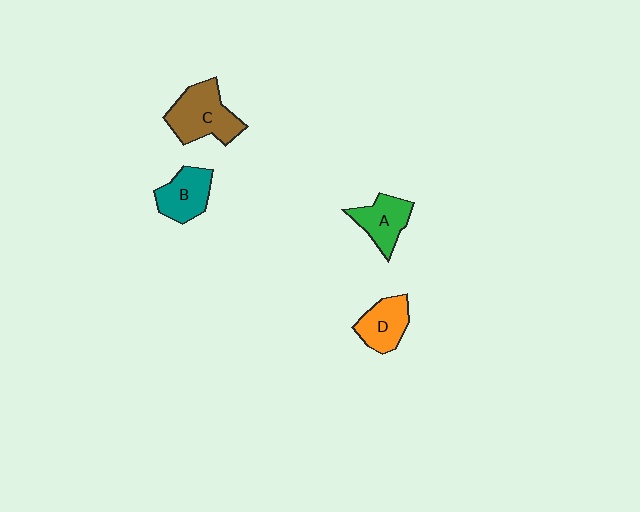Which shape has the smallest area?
Shape D (orange).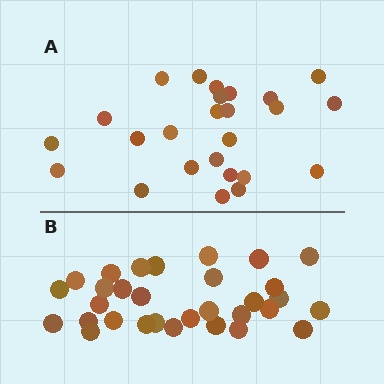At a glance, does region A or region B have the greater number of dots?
Region B (the bottom region) has more dots.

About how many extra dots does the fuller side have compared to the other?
Region B has about 6 more dots than region A.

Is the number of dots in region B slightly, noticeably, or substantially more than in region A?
Region B has only slightly more — the two regions are fairly close. The ratio is roughly 1.2 to 1.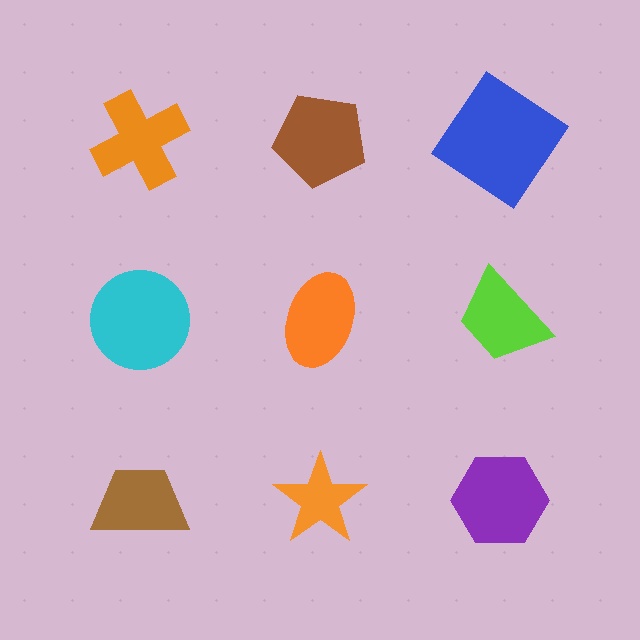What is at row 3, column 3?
A purple hexagon.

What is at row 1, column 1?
An orange cross.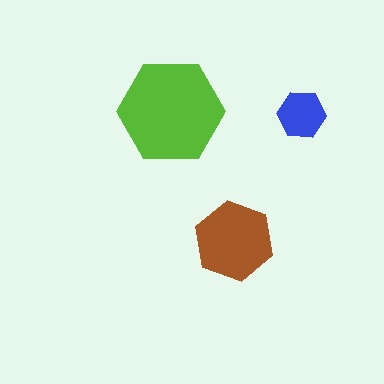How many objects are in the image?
There are 3 objects in the image.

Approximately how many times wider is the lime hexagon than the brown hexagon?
About 1.5 times wider.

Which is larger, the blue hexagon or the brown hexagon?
The brown one.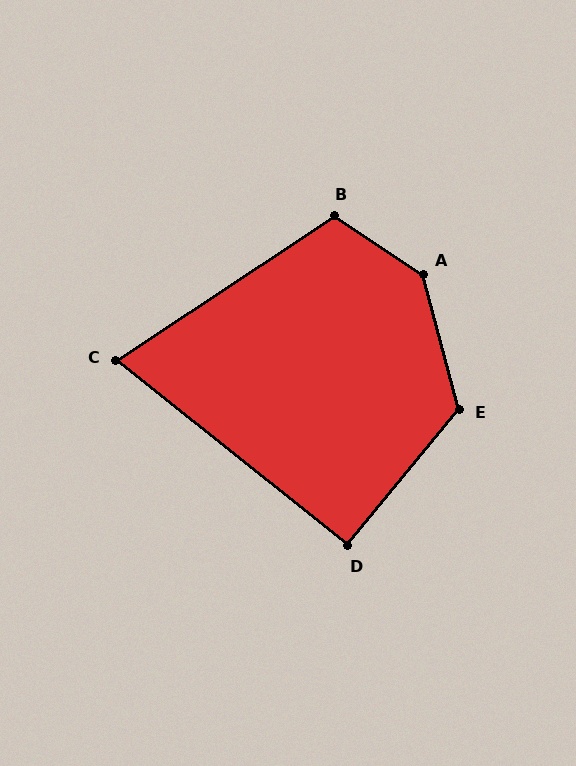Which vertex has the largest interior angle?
A, at approximately 138 degrees.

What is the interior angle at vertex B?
Approximately 113 degrees (obtuse).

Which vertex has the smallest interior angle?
C, at approximately 72 degrees.